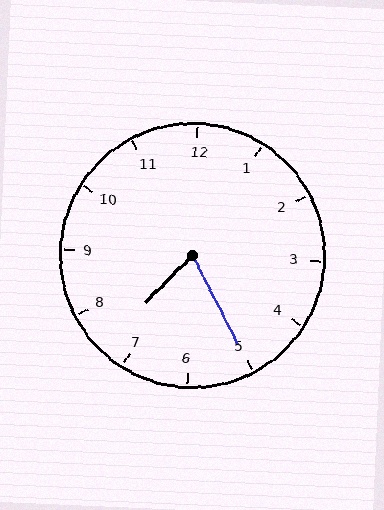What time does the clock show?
7:25.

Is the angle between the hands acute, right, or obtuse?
It is acute.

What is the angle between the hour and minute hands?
Approximately 72 degrees.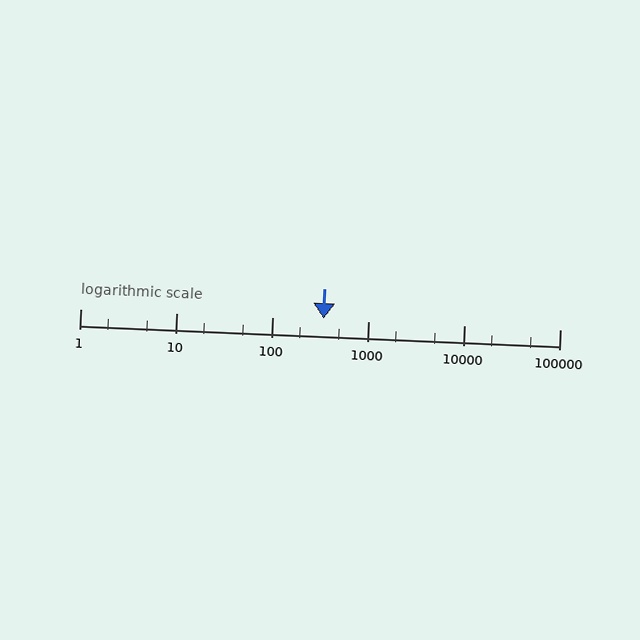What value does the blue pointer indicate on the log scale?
The pointer indicates approximately 340.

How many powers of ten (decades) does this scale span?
The scale spans 5 decades, from 1 to 100000.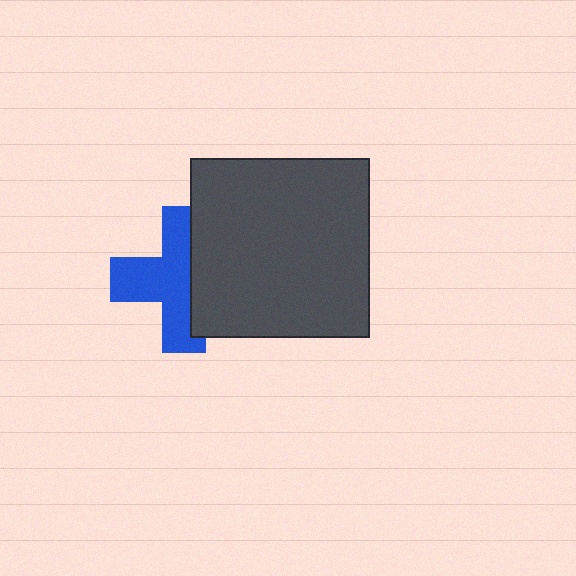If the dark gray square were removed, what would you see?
You would see the complete blue cross.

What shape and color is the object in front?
The object in front is a dark gray square.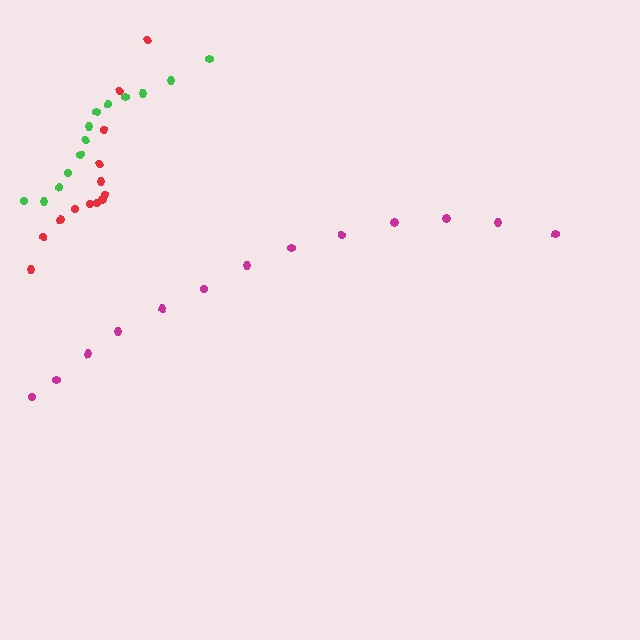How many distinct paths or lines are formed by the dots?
There are 3 distinct paths.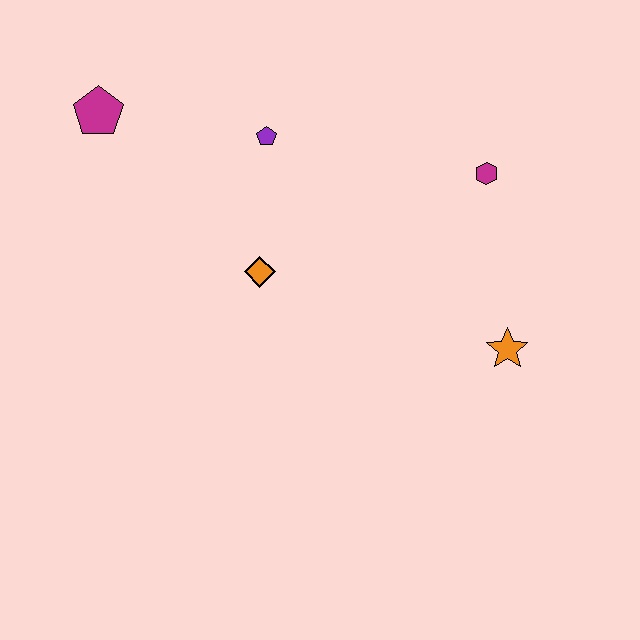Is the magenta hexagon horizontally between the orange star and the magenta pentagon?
Yes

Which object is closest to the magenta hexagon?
The orange star is closest to the magenta hexagon.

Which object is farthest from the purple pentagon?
The orange star is farthest from the purple pentagon.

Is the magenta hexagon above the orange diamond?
Yes